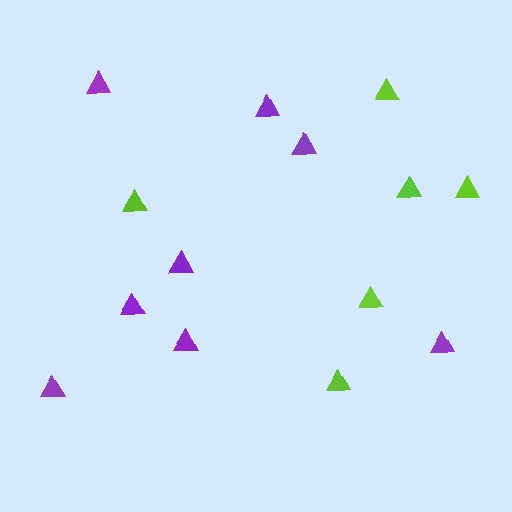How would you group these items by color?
There are 2 groups: one group of purple triangles (8) and one group of lime triangles (6).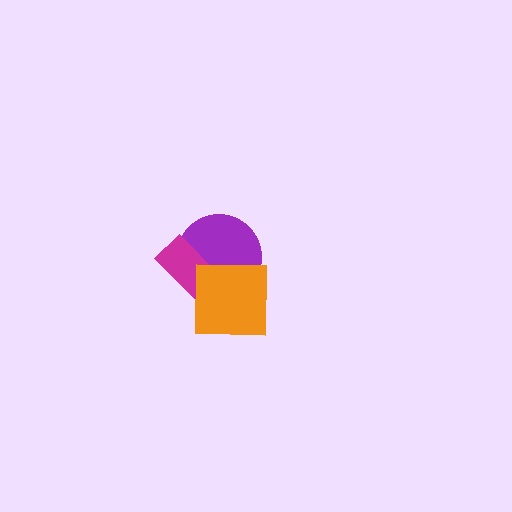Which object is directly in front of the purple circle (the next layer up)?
The magenta rectangle is directly in front of the purple circle.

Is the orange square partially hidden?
No, no other shape covers it.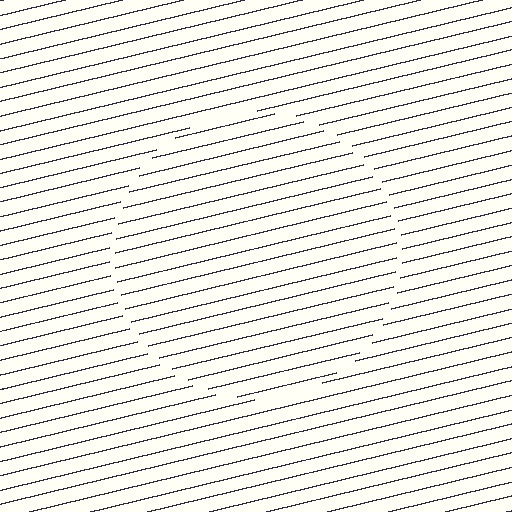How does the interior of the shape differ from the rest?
The interior of the shape contains the same grating, shifted by half a period — the contour is defined by the phase discontinuity where line-ends from the inner and outer gratings abut.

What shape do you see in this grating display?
An illusory circle. The interior of the shape contains the same grating, shifted by half a period — the contour is defined by the phase discontinuity where line-ends from the inner and outer gratings abut.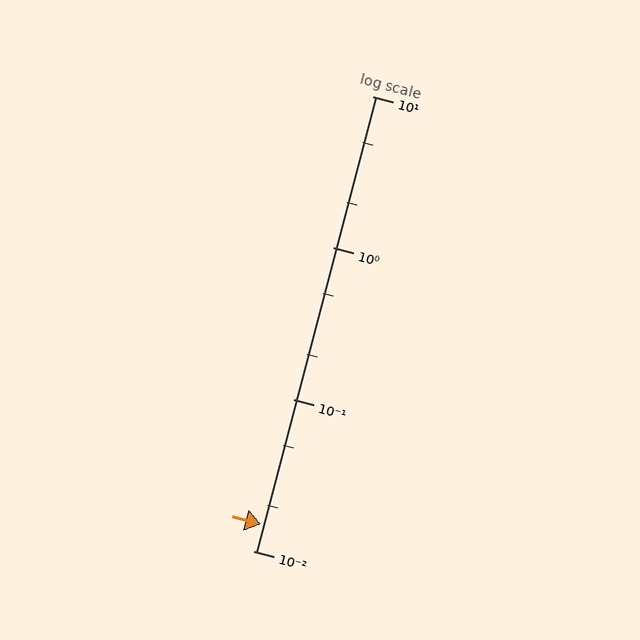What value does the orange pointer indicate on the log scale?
The pointer indicates approximately 0.015.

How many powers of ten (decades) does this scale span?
The scale spans 3 decades, from 0.01 to 10.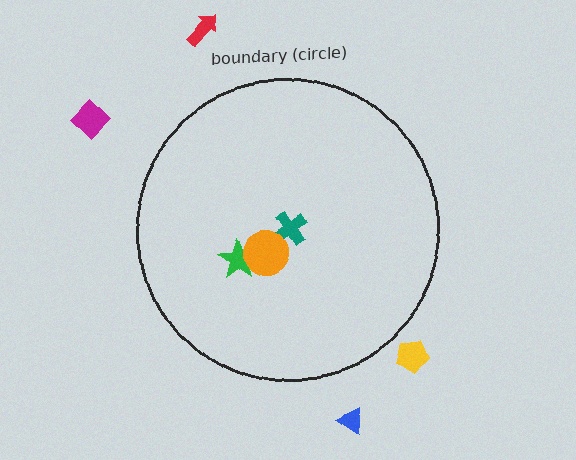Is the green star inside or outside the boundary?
Inside.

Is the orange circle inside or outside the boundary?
Inside.